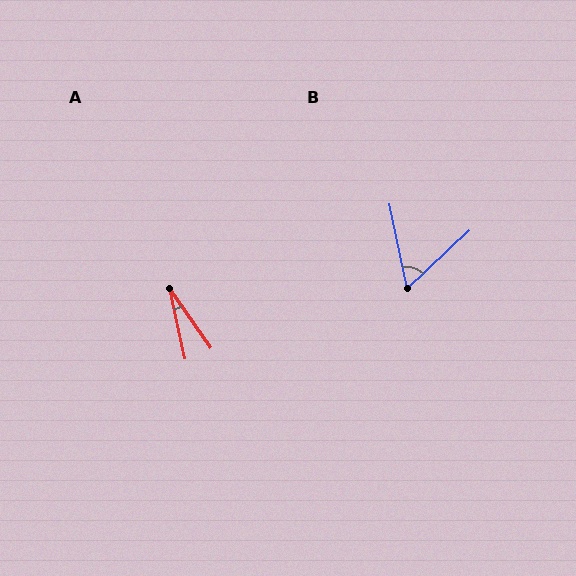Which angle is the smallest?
A, at approximately 23 degrees.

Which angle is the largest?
B, at approximately 59 degrees.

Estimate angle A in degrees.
Approximately 23 degrees.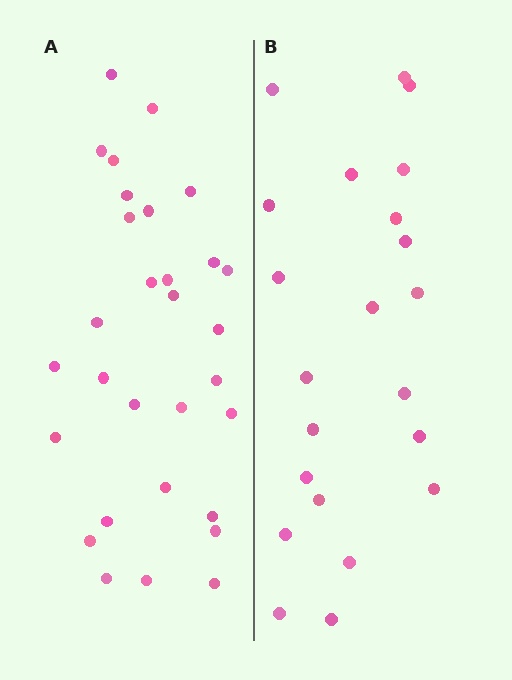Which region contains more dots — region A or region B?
Region A (the left region) has more dots.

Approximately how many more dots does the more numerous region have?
Region A has roughly 8 or so more dots than region B.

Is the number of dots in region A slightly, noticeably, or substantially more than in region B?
Region A has noticeably more, but not dramatically so. The ratio is roughly 1.4 to 1.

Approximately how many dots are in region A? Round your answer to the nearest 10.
About 30 dots.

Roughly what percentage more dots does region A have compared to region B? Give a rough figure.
About 35% more.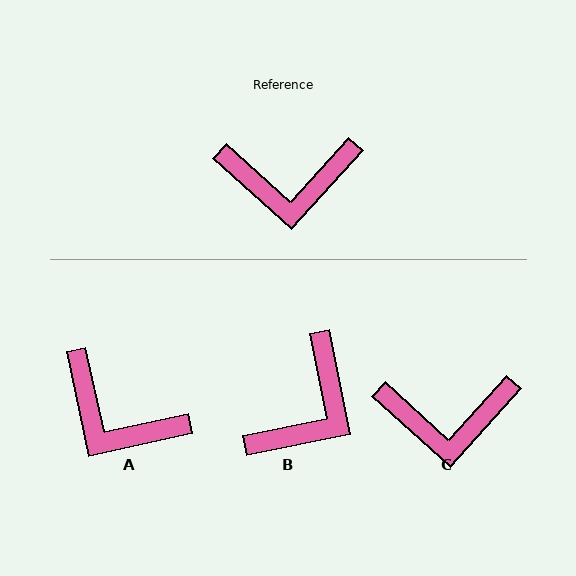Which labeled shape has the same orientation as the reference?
C.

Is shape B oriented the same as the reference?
No, it is off by about 54 degrees.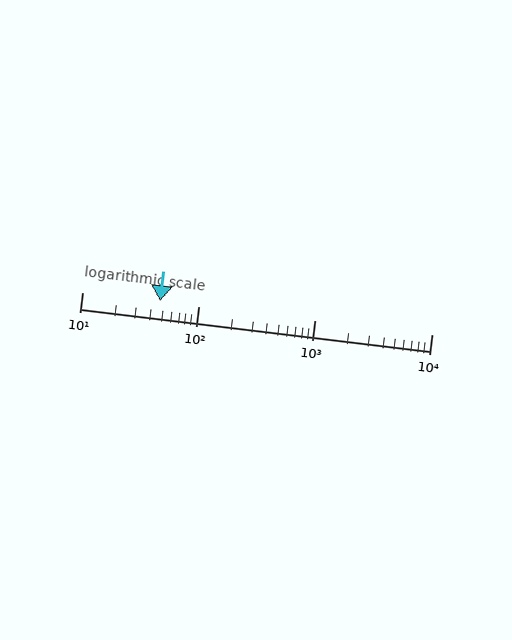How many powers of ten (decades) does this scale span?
The scale spans 3 decades, from 10 to 10000.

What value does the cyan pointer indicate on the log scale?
The pointer indicates approximately 47.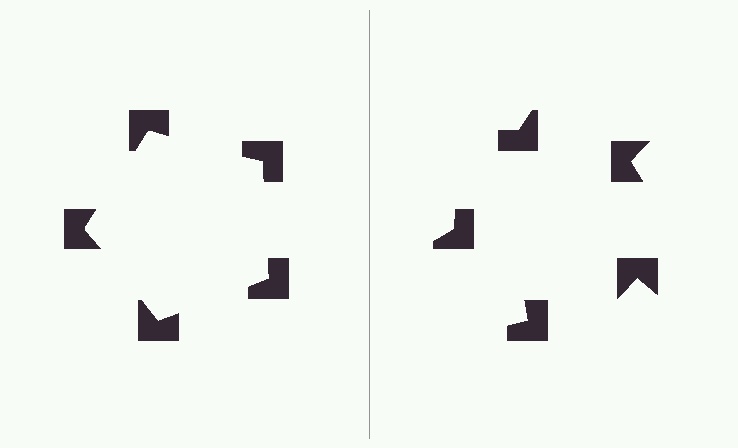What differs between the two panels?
The notched squares are positioned identically on both sides; only the wedge orientations differ. On the left they align to a pentagon; on the right they are misaligned.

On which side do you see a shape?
An illusory pentagon appears on the left side. On the right side the wedge cuts are rotated, so no coherent shape forms.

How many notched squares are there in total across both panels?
10 — 5 on each side.